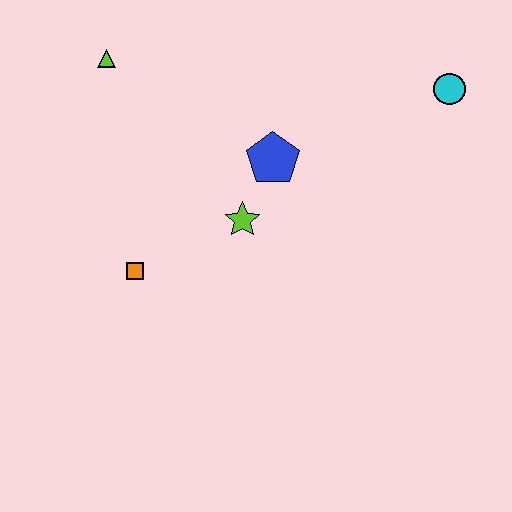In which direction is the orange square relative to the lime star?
The orange square is to the left of the lime star.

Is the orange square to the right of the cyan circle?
No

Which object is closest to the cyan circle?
The blue pentagon is closest to the cyan circle.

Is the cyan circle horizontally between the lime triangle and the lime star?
No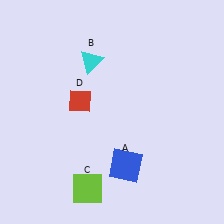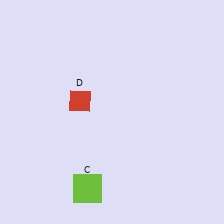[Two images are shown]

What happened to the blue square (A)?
The blue square (A) was removed in Image 2. It was in the bottom-right area of Image 1.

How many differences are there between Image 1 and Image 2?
There are 2 differences between the two images.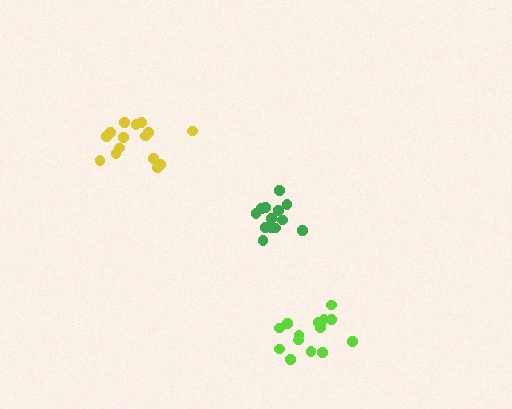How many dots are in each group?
Group 1: 15 dots, Group 2: 13 dots, Group 3: 14 dots (42 total).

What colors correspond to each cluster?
The clusters are colored: yellow, green, lime.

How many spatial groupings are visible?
There are 3 spatial groupings.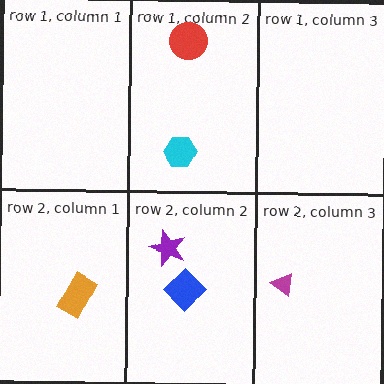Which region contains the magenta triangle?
The row 2, column 3 region.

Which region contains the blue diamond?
The row 2, column 2 region.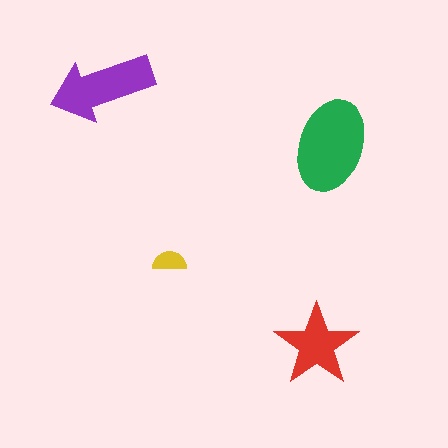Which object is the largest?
The green ellipse.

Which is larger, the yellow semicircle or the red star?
The red star.